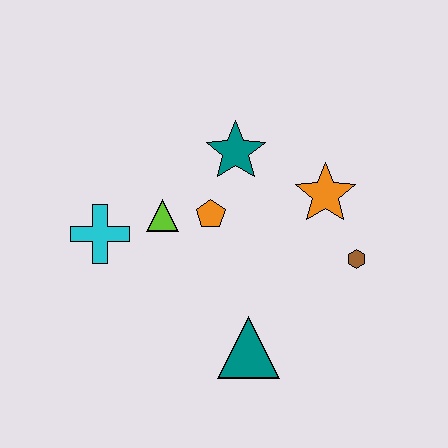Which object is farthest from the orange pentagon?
The brown hexagon is farthest from the orange pentagon.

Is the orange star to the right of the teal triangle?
Yes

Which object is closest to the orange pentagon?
The lime triangle is closest to the orange pentagon.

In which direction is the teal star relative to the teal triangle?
The teal star is above the teal triangle.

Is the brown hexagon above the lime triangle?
No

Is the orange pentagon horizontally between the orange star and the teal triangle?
No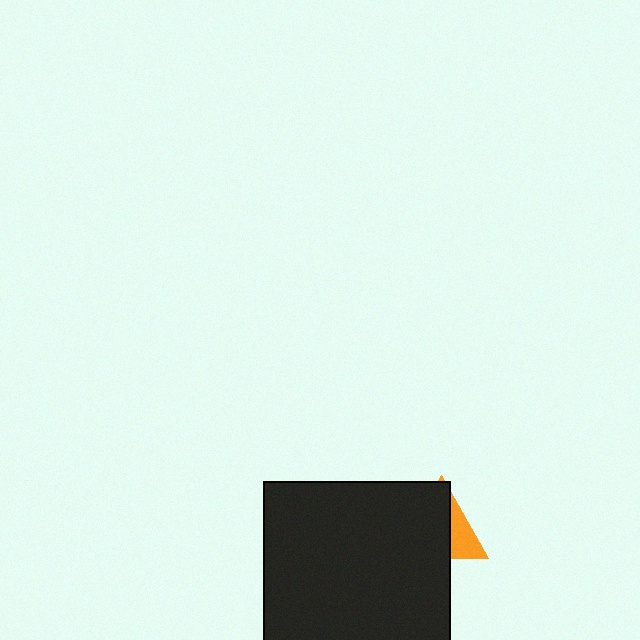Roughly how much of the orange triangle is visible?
A small part of it is visible (roughly 32%).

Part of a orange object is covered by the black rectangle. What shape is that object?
It is a triangle.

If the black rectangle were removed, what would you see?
You would see the complete orange triangle.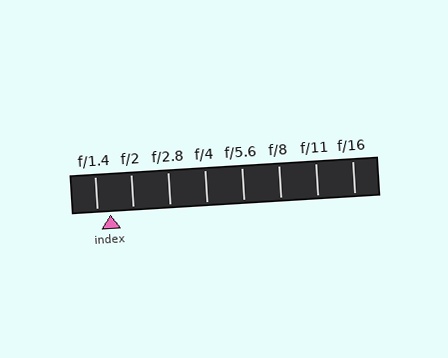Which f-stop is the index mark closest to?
The index mark is closest to f/1.4.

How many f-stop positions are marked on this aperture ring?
There are 8 f-stop positions marked.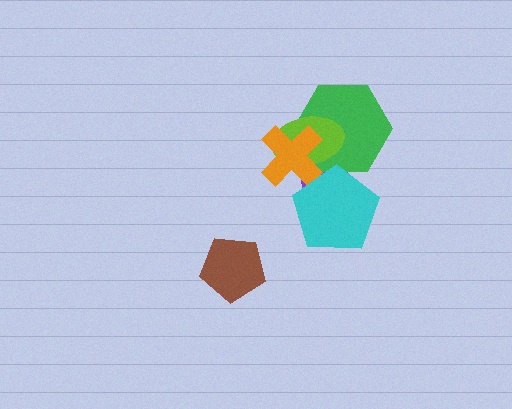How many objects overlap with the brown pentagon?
0 objects overlap with the brown pentagon.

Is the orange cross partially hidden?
Yes, it is partially covered by another shape.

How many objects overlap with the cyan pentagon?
3 objects overlap with the cyan pentagon.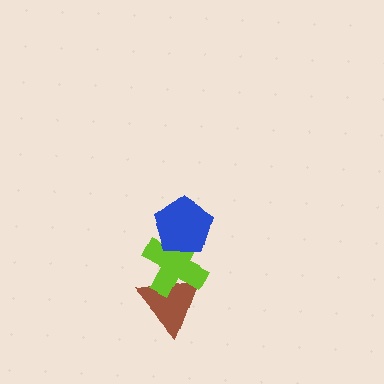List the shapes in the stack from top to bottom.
From top to bottom: the blue pentagon, the lime cross, the brown triangle.